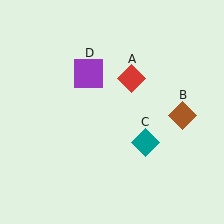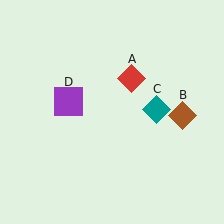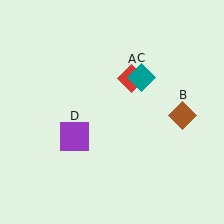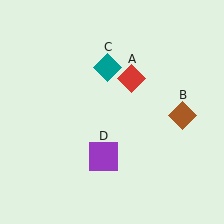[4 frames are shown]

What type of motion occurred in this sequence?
The teal diamond (object C), purple square (object D) rotated counterclockwise around the center of the scene.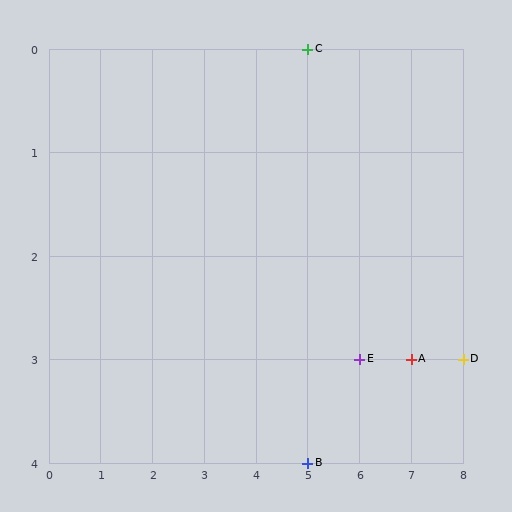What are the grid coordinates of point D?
Point D is at grid coordinates (8, 3).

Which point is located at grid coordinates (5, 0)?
Point C is at (5, 0).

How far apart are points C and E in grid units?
Points C and E are 1 column and 3 rows apart (about 3.2 grid units diagonally).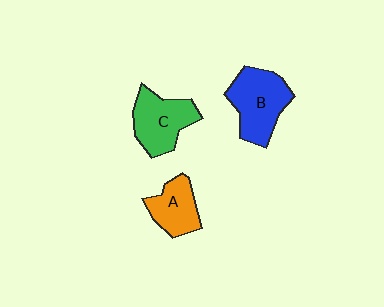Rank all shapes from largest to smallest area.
From largest to smallest: B (blue), C (green), A (orange).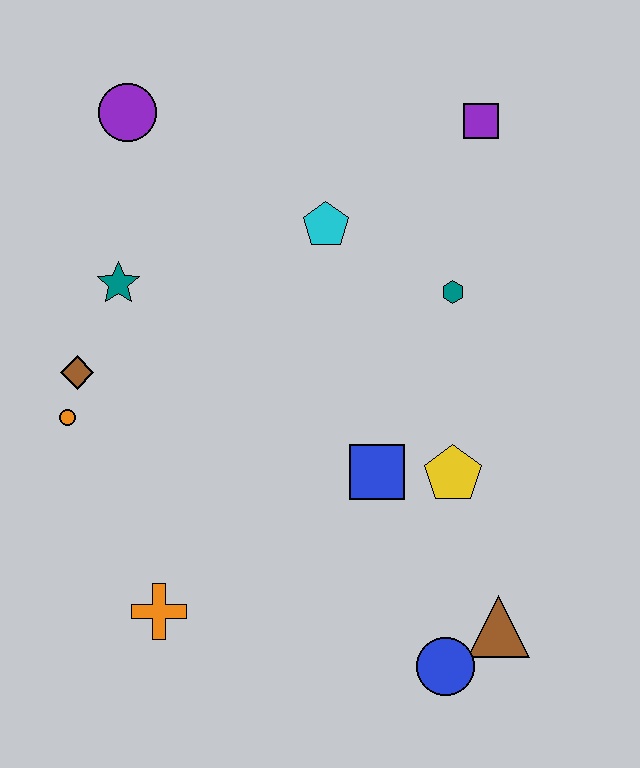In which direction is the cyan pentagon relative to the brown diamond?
The cyan pentagon is to the right of the brown diamond.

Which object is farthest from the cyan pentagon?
The blue circle is farthest from the cyan pentagon.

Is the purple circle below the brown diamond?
No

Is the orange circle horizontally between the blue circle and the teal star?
No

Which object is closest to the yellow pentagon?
The blue square is closest to the yellow pentagon.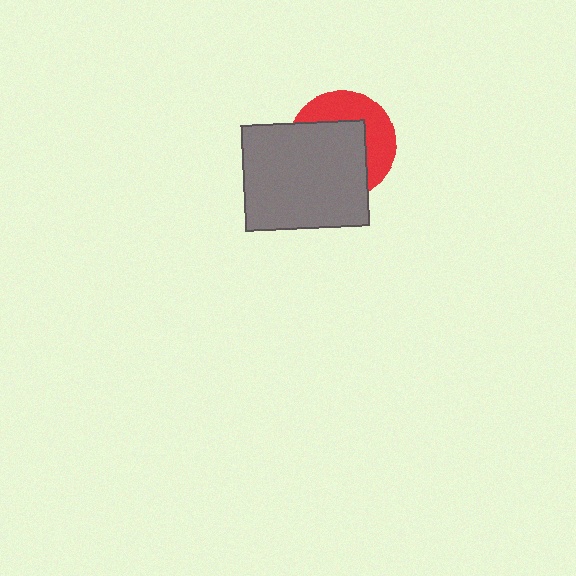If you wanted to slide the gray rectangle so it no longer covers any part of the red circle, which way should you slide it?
Slide it toward the lower-left — that is the most direct way to separate the two shapes.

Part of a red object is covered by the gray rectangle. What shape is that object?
It is a circle.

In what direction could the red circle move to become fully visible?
The red circle could move toward the upper-right. That would shift it out from behind the gray rectangle entirely.